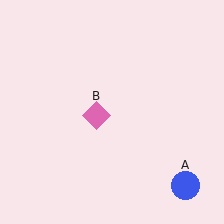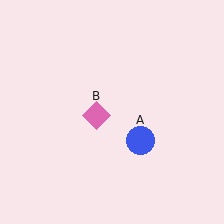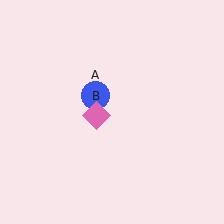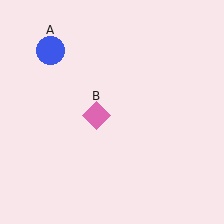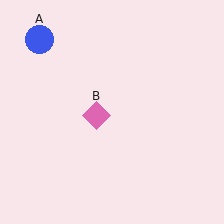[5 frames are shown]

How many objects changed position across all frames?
1 object changed position: blue circle (object A).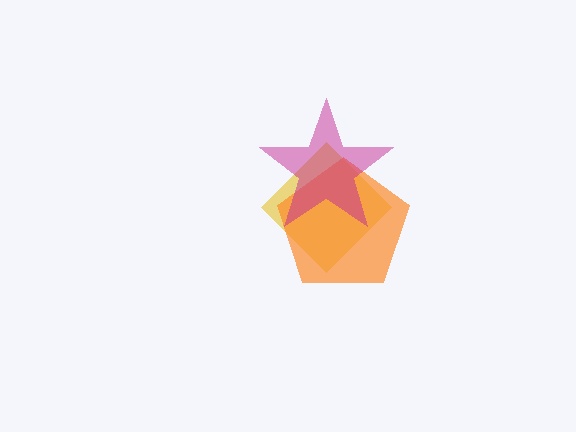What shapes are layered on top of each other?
The layered shapes are: a yellow diamond, an orange pentagon, a magenta star.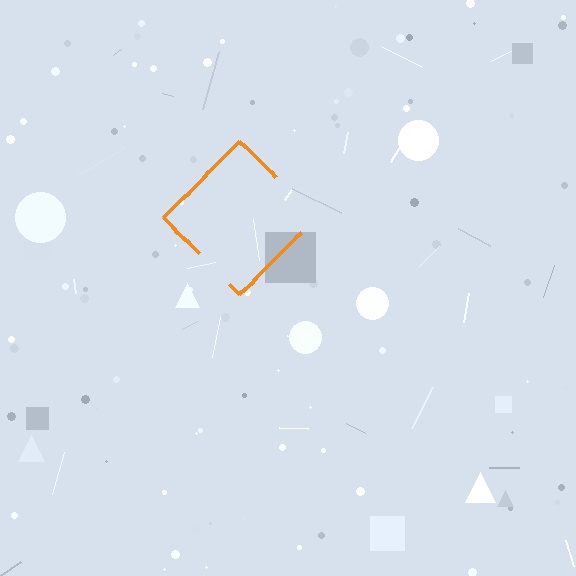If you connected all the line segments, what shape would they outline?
They would outline a diamond.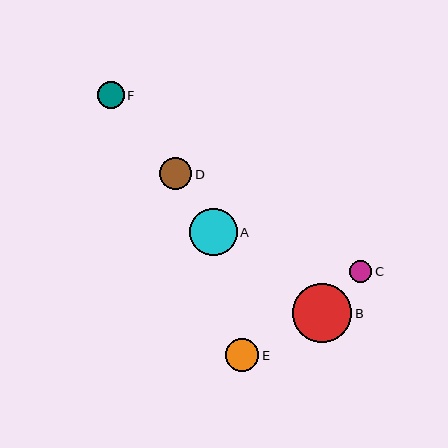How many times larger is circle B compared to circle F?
Circle B is approximately 2.2 times the size of circle F.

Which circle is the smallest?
Circle C is the smallest with a size of approximately 23 pixels.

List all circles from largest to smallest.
From largest to smallest: B, A, E, D, F, C.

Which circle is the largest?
Circle B is the largest with a size of approximately 60 pixels.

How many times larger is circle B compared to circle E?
Circle B is approximately 1.8 times the size of circle E.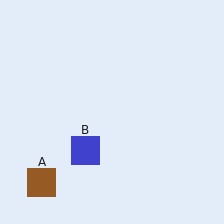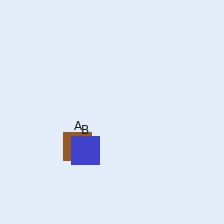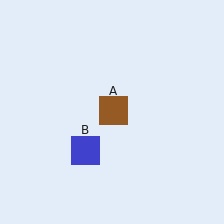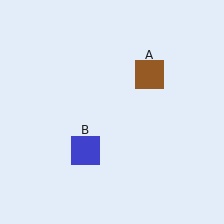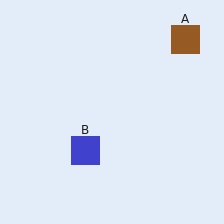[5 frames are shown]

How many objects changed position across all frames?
1 object changed position: brown square (object A).